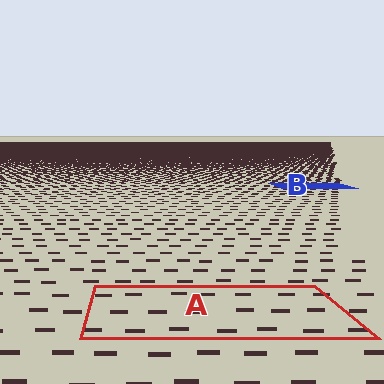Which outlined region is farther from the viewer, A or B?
Region B is farther from the viewer — the texture elements inside it appear smaller and more densely packed.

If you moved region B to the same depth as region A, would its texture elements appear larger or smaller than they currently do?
They would appear larger. At a closer depth, the same texture elements are projected at a bigger on-screen size.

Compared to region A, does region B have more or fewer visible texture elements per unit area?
Region B has more texture elements per unit area — they are packed more densely because it is farther away.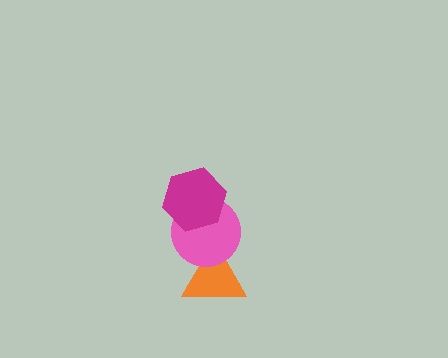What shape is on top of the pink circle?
The magenta hexagon is on top of the pink circle.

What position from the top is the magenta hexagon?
The magenta hexagon is 1st from the top.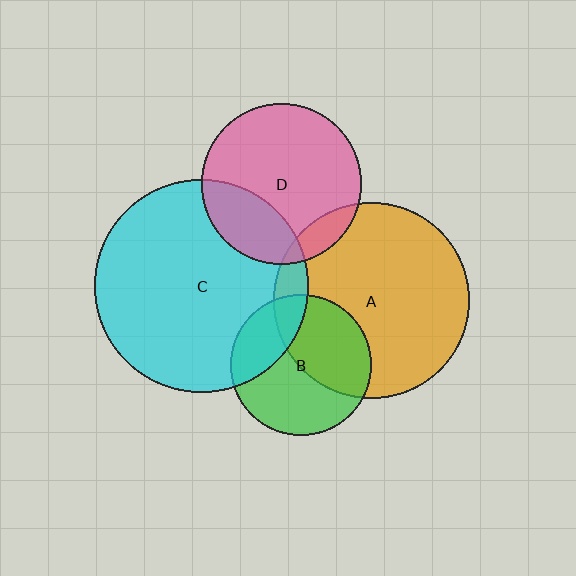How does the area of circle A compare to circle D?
Approximately 1.5 times.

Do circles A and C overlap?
Yes.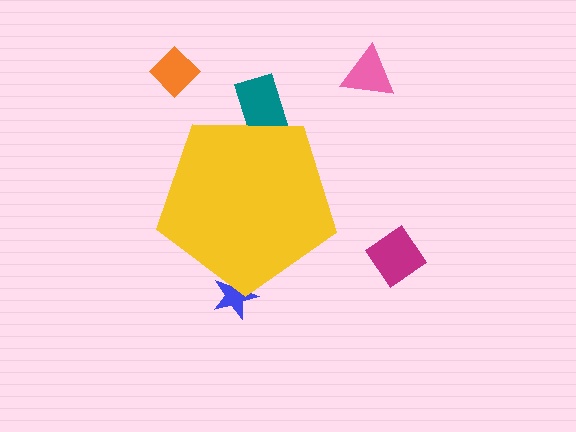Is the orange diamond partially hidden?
No, the orange diamond is fully visible.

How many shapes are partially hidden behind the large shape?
2 shapes are partially hidden.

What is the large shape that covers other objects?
A yellow pentagon.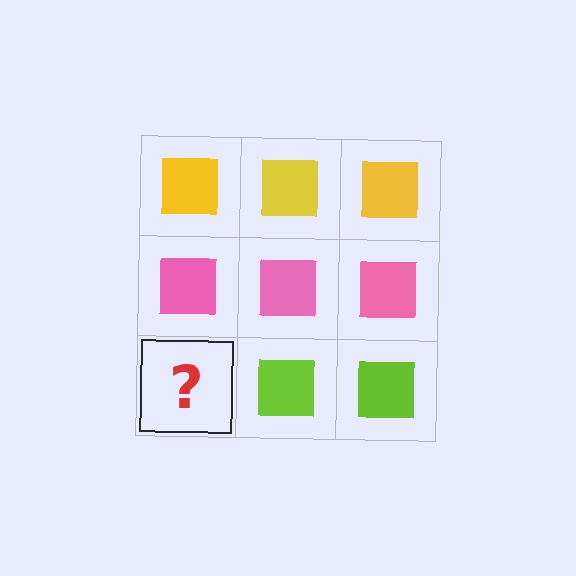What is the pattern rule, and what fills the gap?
The rule is that each row has a consistent color. The gap should be filled with a lime square.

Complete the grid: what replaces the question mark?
The question mark should be replaced with a lime square.